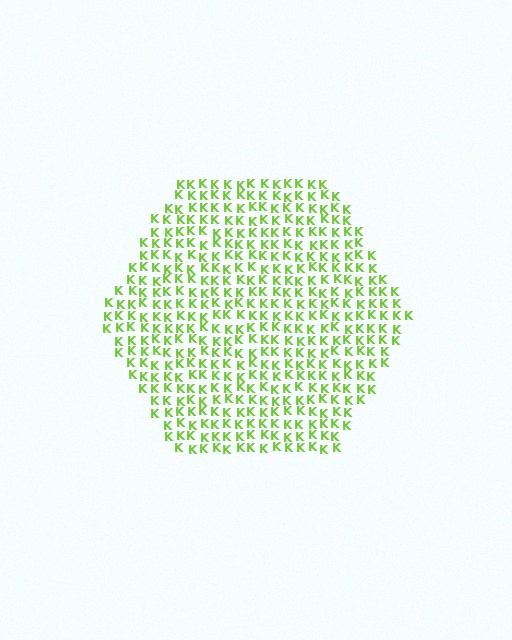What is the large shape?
The large shape is a hexagon.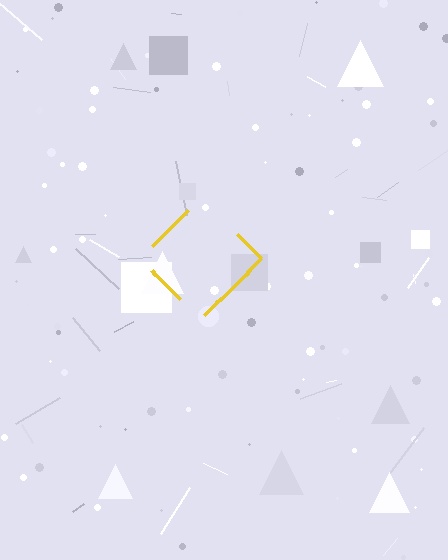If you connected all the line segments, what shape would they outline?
They would outline a diamond.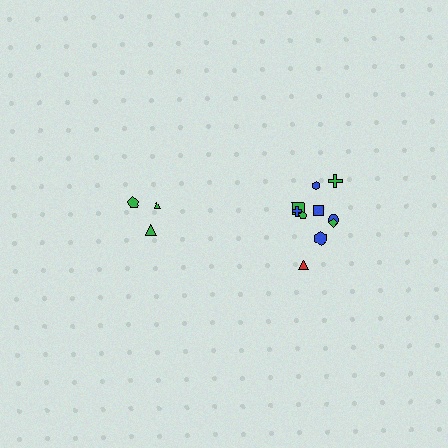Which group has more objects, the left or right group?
The right group.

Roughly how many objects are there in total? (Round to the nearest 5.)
Roughly 15 objects in total.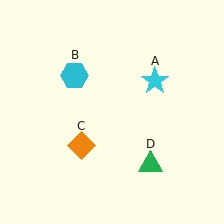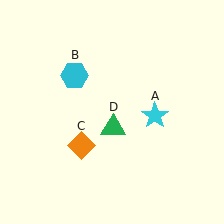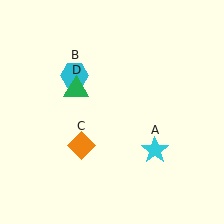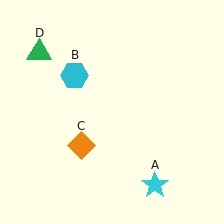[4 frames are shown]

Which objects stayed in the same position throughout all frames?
Cyan hexagon (object B) and orange diamond (object C) remained stationary.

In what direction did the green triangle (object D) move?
The green triangle (object D) moved up and to the left.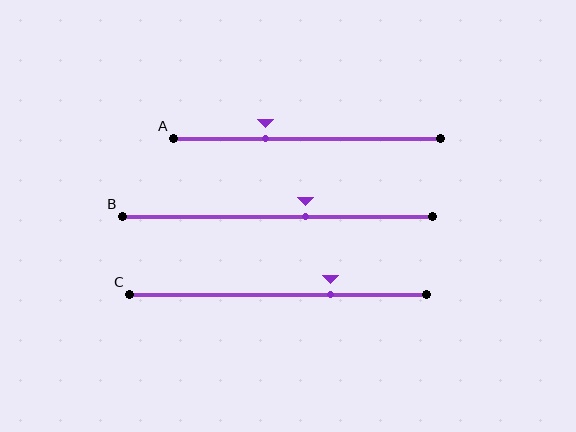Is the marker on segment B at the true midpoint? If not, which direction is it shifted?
No, the marker on segment B is shifted to the right by about 9% of the segment length.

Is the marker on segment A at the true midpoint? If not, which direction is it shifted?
No, the marker on segment A is shifted to the left by about 15% of the segment length.